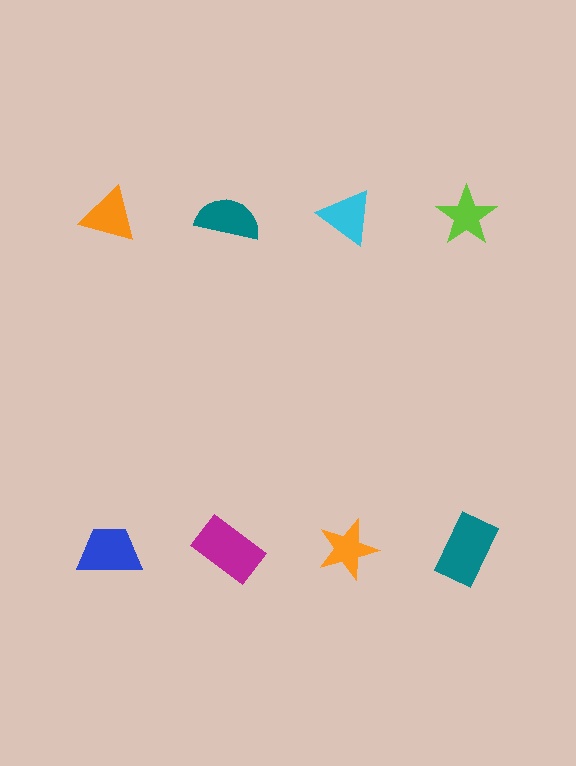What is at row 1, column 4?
A lime star.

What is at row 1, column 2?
A teal semicircle.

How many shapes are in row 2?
4 shapes.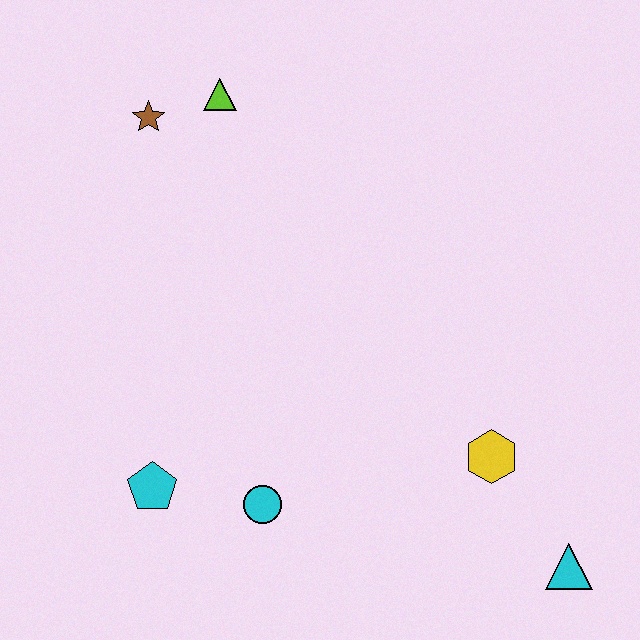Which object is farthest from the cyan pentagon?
The cyan triangle is farthest from the cyan pentagon.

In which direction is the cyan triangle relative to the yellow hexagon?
The cyan triangle is below the yellow hexagon.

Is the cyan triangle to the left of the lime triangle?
No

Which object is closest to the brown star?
The lime triangle is closest to the brown star.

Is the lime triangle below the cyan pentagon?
No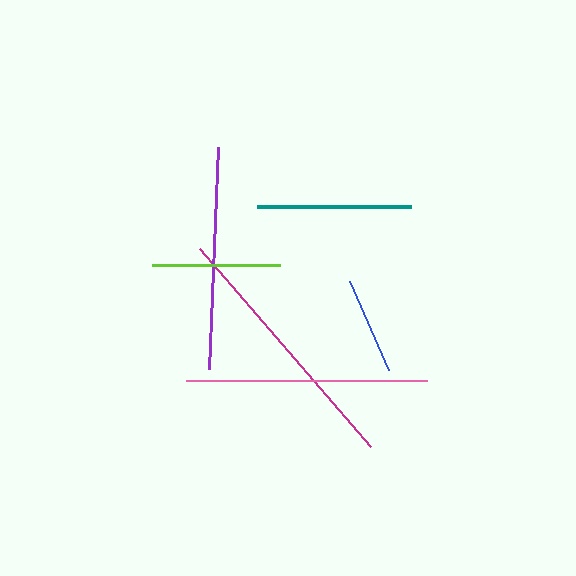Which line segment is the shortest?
The blue line is the shortest at approximately 97 pixels.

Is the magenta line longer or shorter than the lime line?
The magenta line is longer than the lime line.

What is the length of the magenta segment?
The magenta segment is approximately 262 pixels long.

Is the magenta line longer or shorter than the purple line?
The magenta line is longer than the purple line.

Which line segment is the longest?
The magenta line is the longest at approximately 262 pixels.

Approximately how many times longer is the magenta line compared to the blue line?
The magenta line is approximately 2.7 times the length of the blue line.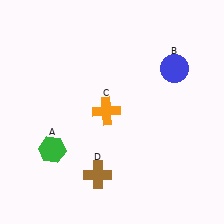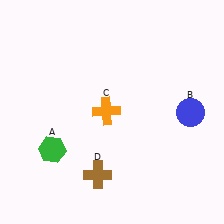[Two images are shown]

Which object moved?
The blue circle (B) moved down.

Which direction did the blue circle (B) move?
The blue circle (B) moved down.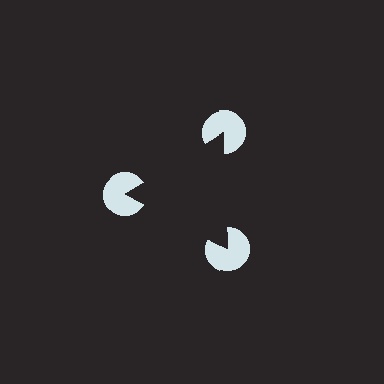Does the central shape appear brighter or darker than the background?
It typically appears slightly darker than the background, even though no actual brightness change is drawn.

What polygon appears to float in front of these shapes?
An illusory triangle — its edges are inferred from the aligned wedge cuts in the pac-man discs, not physically drawn.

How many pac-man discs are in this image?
There are 3 — one at each vertex of the illusory triangle.